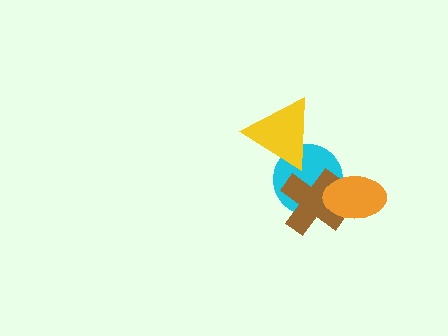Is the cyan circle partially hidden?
Yes, it is partially covered by another shape.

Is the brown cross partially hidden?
Yes, it is partially covered by another shape.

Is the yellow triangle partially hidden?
No, no other shape covers it.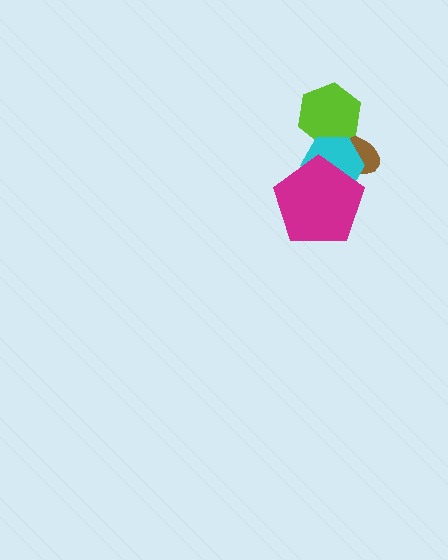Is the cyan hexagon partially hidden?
Yes, it is partially covered by another shape.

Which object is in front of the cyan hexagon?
The magenta pentagon is in front of the cyan hexagon.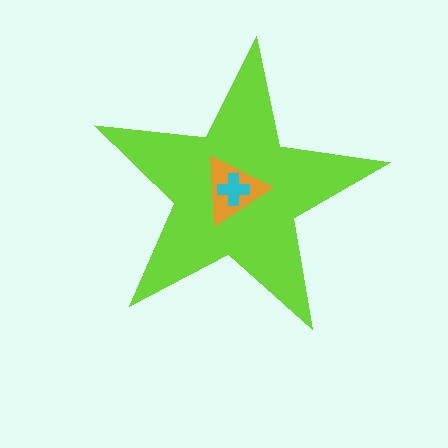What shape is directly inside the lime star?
The orange triangle.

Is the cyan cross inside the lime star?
Yes.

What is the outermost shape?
The lime star.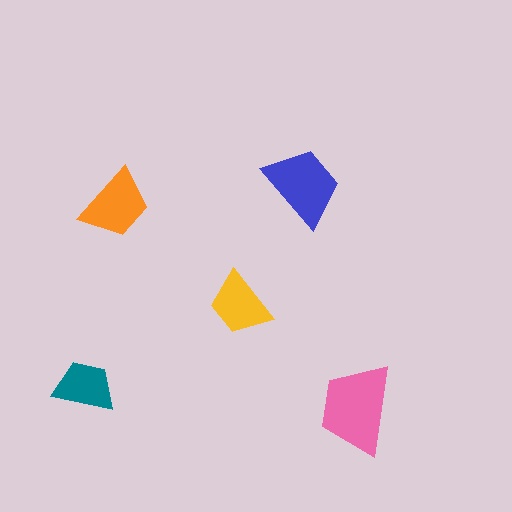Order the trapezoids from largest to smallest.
the pink one, the blue one, the orange one, the yellow one, the teal one.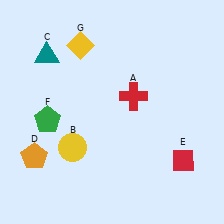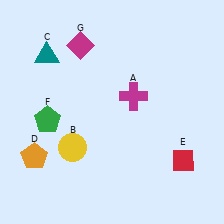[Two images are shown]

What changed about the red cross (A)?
In Image 1, A is red. In Image 2, it changed to magenta.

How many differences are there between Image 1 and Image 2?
There are 2 differences between the two images.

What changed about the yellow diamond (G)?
In Image 1, G is yellow. In Image 2, it changed to magenta.